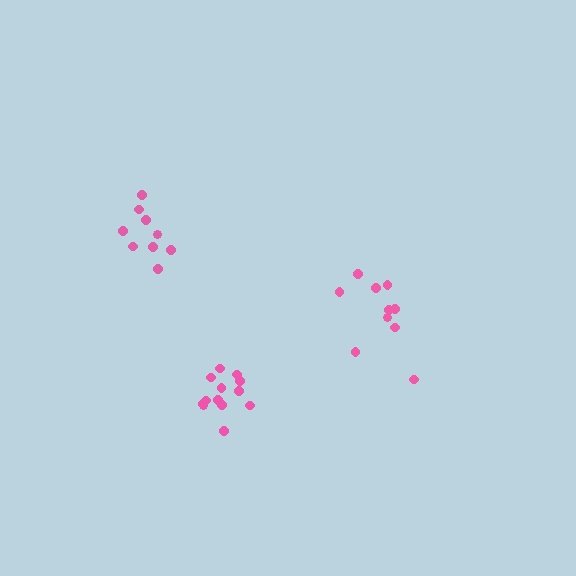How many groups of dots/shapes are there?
There are 3 groups.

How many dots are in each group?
Group 1: 9 dots, Group 2: 13 dots, Group 3: 10 dots (32 total).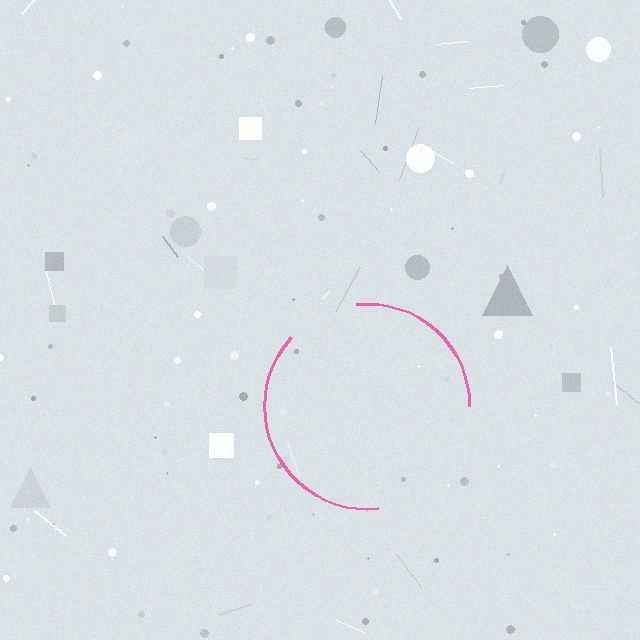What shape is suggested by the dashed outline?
The dashed outline suggests a circle.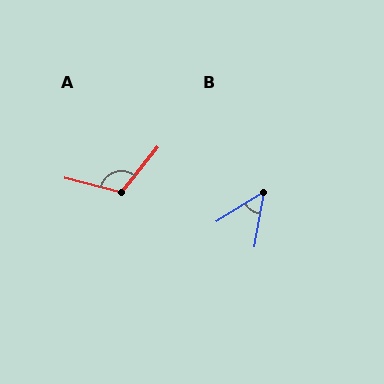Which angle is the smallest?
B, at approximately 48 degrees.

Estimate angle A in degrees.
Approximately 115 degrees.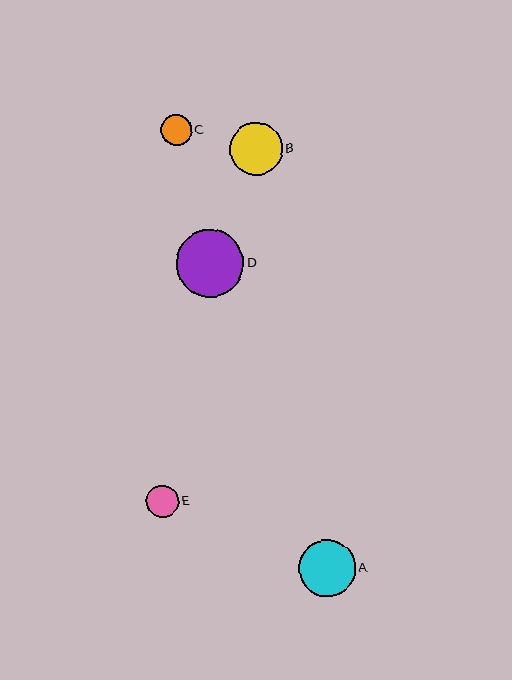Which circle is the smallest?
Circle C is the smallest with a size of approximately 30 pixels.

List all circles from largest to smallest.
From largest to smallest: D, A, B, E, C.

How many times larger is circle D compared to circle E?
Circle D is approximately 2.1 times the size of circle E.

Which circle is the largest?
Circle D is the largest with a size of approximately 67 pixels.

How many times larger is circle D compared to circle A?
Circle D is approximately 1.2 times the size of circle A.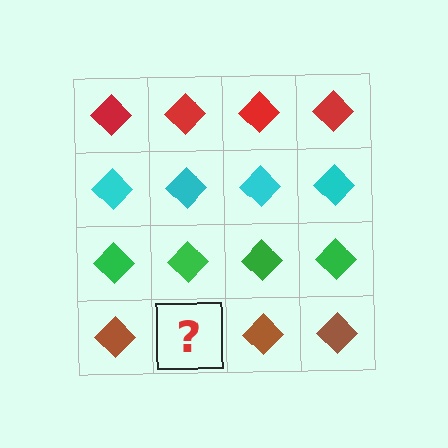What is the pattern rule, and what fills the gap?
The rule is that each row has a consistent color. The gap should be filled with a brown diamond.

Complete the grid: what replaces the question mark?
The question mark should be replaced with a brown diamond.